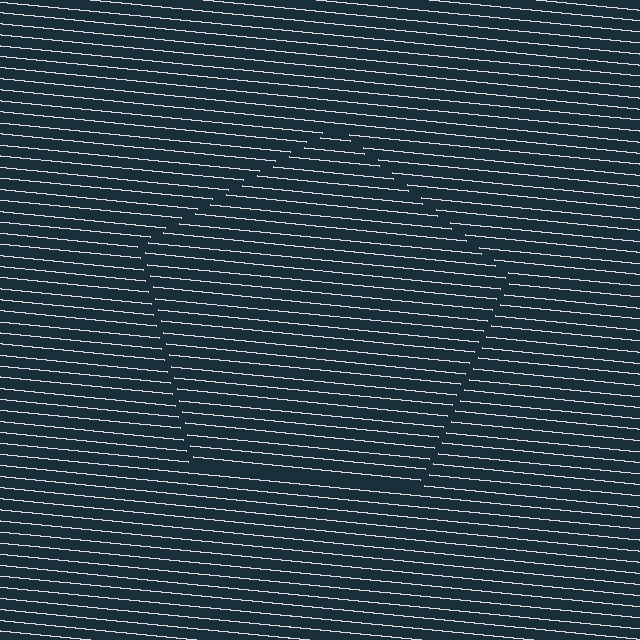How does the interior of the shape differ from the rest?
The interior of the shape contains the same grating, shifted by half a period — the contour is defined by the phase discontinuity where line-ends from the inner and outer gratings abut.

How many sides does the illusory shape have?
5 sides — the line-ends trace a pentagon.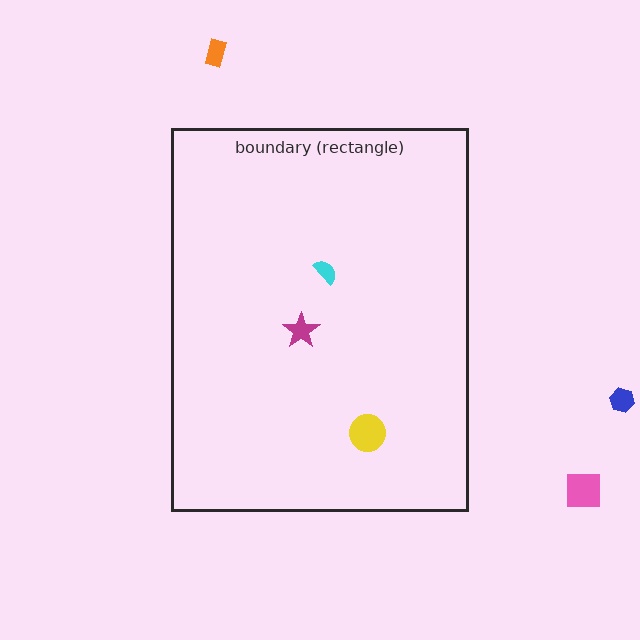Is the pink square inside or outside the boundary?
Outside.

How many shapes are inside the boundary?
3 inside, 3 outside.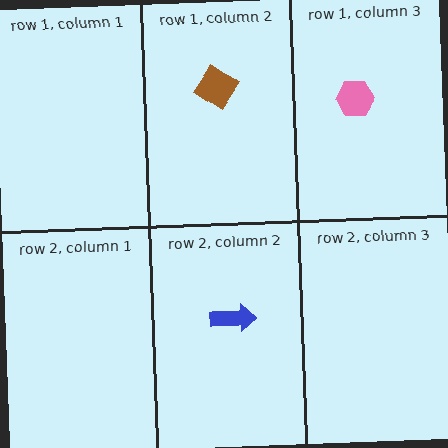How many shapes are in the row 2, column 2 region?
1.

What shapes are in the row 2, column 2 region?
The blue arrow.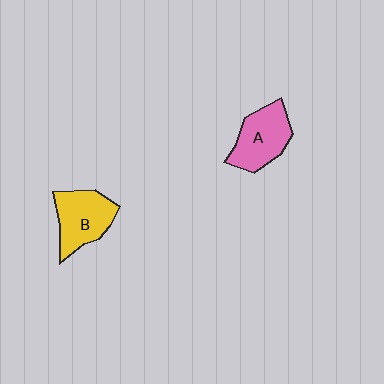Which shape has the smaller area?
Shape A (pink).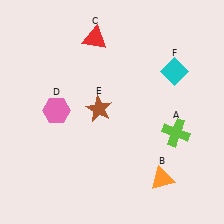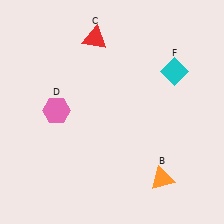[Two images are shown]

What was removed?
The lime cross (A), the brown star (E) were removed in Image 2.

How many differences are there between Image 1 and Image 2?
There are 2 differences between the two images.